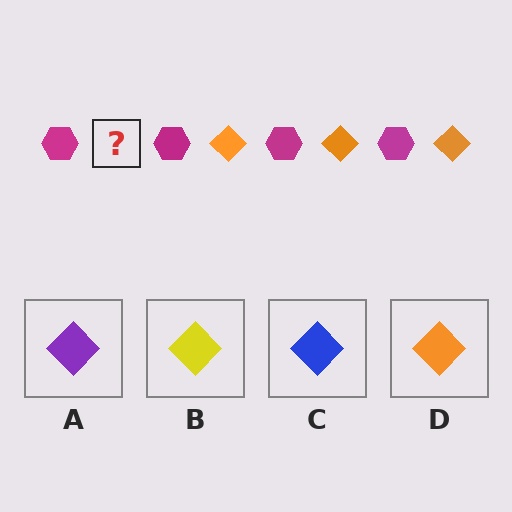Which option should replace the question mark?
Option D.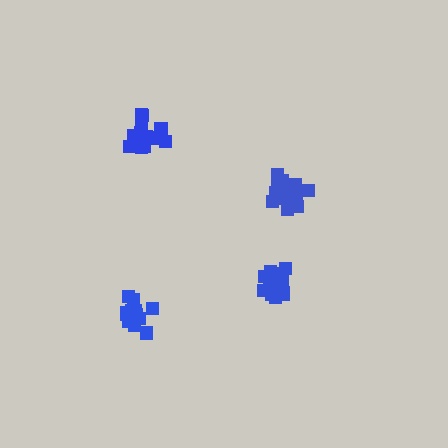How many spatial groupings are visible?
There are 4 spatial groupings.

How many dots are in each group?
Group 1: 18 dots, Group 2: 17 dots, Group 3: 17 dots, Group 4: 16 dots (68 total).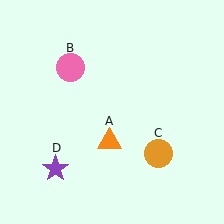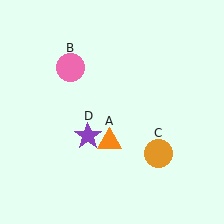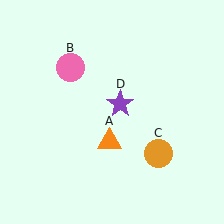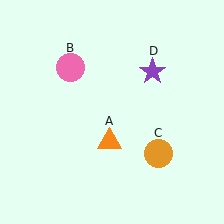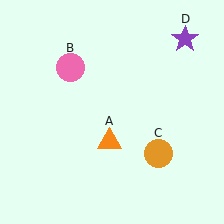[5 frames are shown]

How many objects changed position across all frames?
1 object changed position: purple star (object D).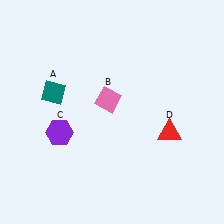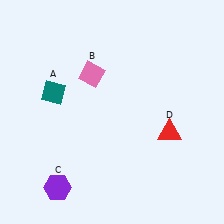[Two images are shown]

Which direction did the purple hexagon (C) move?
The purple hexagon (C) moved down.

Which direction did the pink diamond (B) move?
The pink diamond (B) moved up.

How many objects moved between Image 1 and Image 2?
2 objects moved between the two images.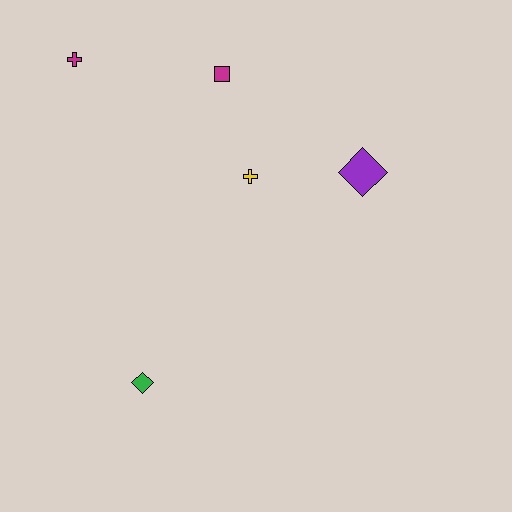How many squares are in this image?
There is 1 square.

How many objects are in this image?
There are 5 objects.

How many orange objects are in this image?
There are no orange objects.